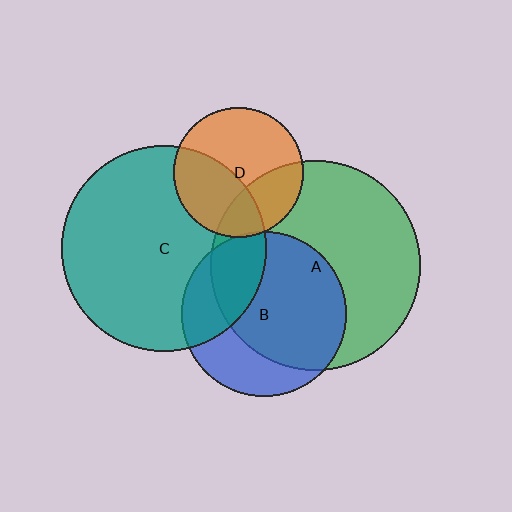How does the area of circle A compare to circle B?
Approximately 1.6 times.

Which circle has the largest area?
Circle A (green).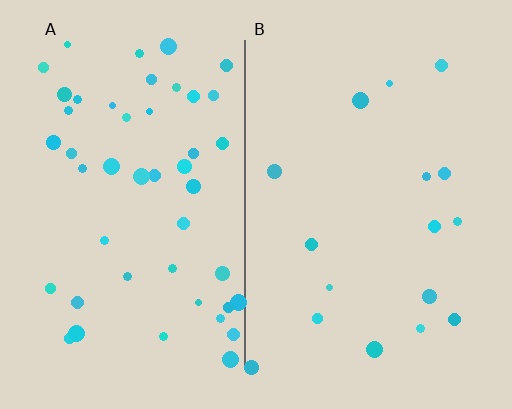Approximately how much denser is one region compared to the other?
Approximately 2.9× — region A over region B.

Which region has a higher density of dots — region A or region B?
A (the left).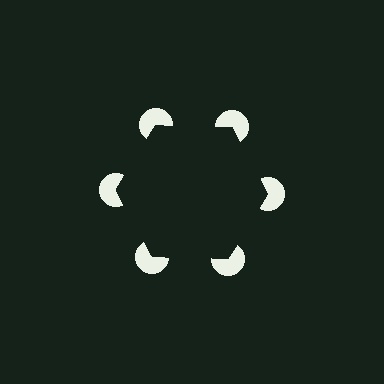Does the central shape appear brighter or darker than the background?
It typically appears slightly darker than the background, even though no actual brightness change is drawn.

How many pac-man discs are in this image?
There are 6 — one at each vertex of the illusory hexagon.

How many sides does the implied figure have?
6 sides.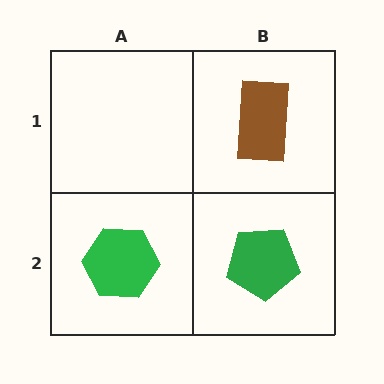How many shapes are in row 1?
1 shape.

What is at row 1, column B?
A brown rectangle.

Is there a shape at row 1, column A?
No, that cell is empty.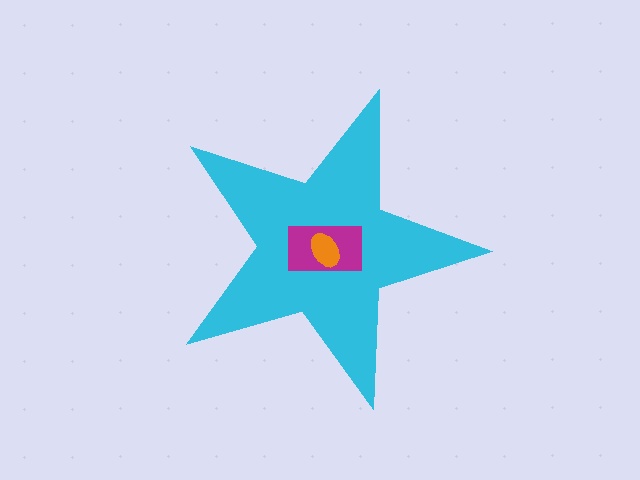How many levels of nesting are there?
3.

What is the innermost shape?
The orange ellipse.